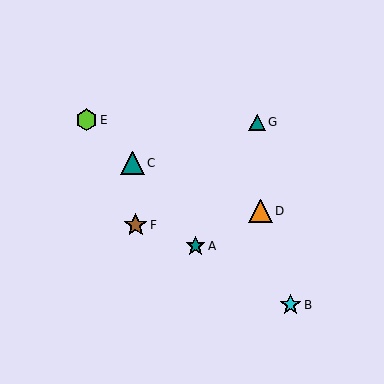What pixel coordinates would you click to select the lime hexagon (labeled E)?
Click at (87, 120) to select the lime hexagon E.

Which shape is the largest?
The teal triangle (labeled C) is the largest.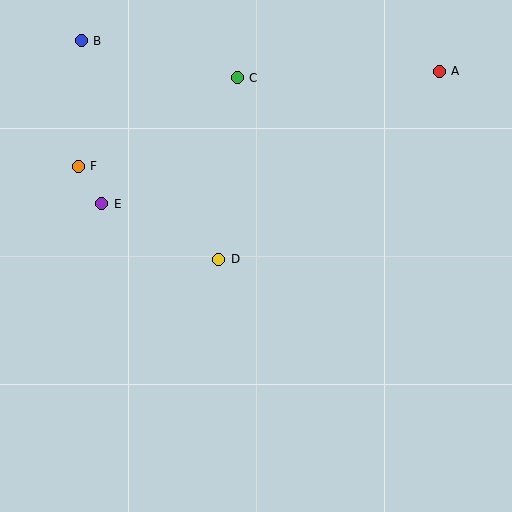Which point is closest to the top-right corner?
Point A is closest to the top-right corner.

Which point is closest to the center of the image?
Point D at (219, 259) is closest to the center.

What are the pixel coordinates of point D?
Point D is at (219, 259).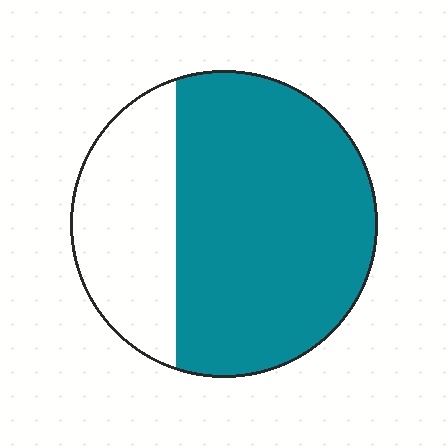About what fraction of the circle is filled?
About two thirds (2/3).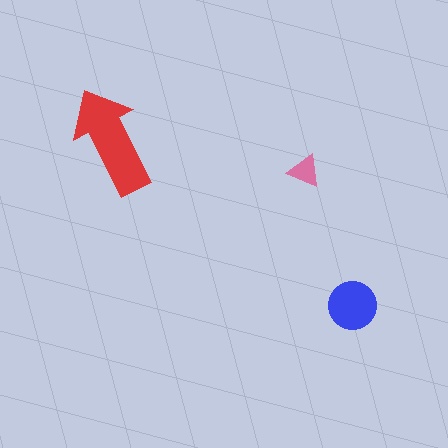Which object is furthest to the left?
The red arrow is leftmost.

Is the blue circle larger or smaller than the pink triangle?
Larger.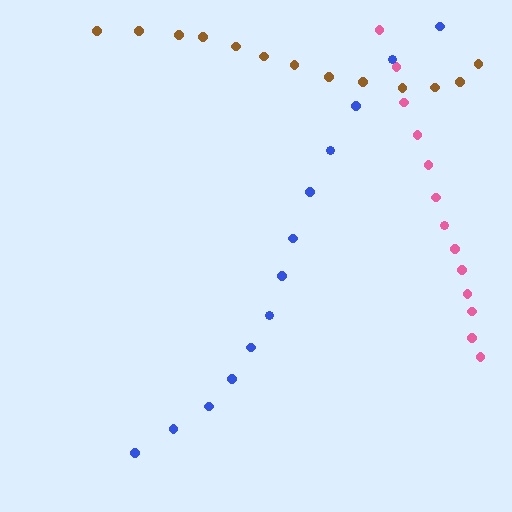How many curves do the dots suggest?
There are 3 distinct paths.